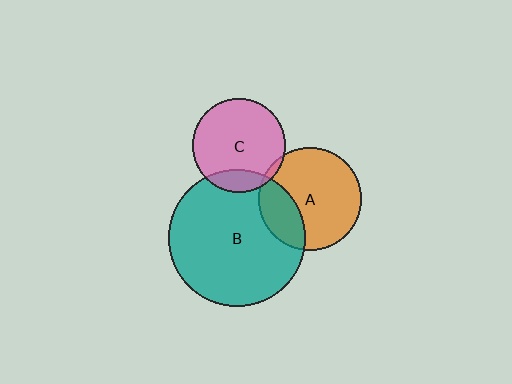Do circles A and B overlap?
Yes.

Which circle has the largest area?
Circle B (teal).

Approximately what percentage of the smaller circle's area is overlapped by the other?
Approximately 25%.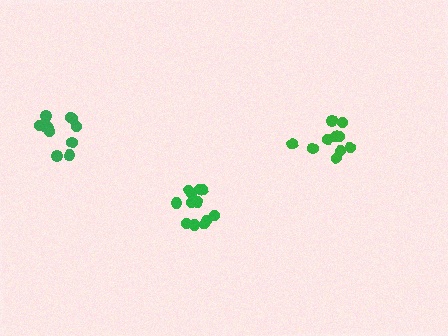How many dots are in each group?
Group 1: 12 dots, Group 2: 10 dots, Group 3: 12 dots (34 total).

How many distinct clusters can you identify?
There are 3 distinct clusters.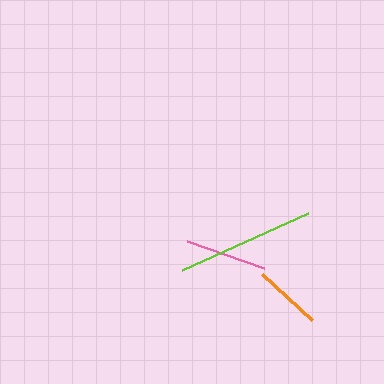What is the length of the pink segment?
The pink segment is approximately 82 pixels long.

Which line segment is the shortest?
The orange line is the shortest at approximately 68 pixels.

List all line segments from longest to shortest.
From longest to shortest: lime, pink, orange.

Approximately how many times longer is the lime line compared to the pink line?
The lime line is approximately 1.7 times the length of the pink line.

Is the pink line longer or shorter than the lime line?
The lime line is longer than the pink line.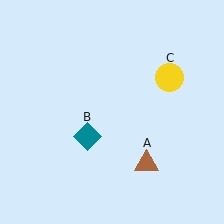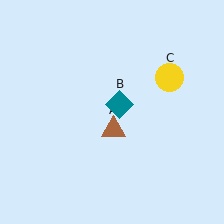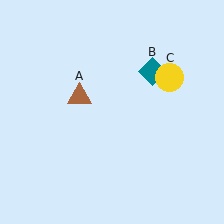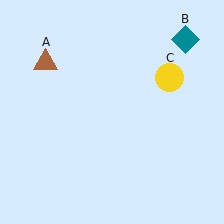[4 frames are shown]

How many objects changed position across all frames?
2 objects changed position: brown triangle (object A), teal diamond (object B).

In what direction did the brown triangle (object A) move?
The brown triangle (object A) moved up and to the left.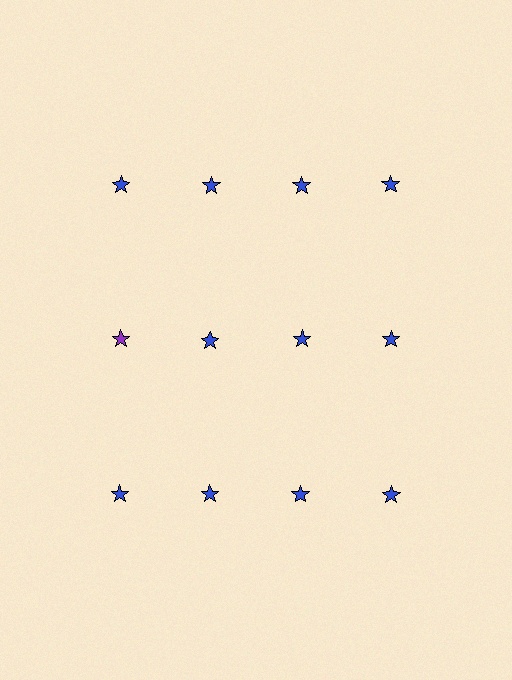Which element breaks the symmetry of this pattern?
The purple star in the second row, leftmost column breaks the symmetry. All other shapes are blue stars.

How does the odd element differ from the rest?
It has a different color: purple instead of blue.